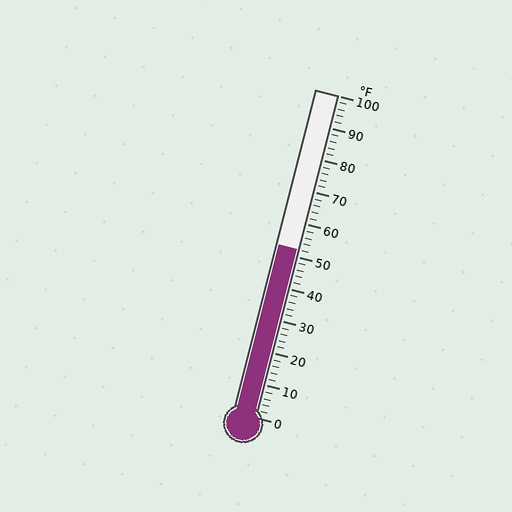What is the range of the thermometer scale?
The thermometer scale ranges from 0°F to 100°F.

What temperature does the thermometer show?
The thermometer shows approximately 52°F.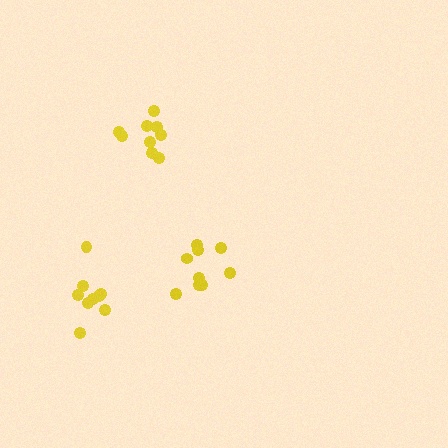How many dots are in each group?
Group 1: 9 dots, Group 2: 9 dots, Group 3: 9 dots (27 total).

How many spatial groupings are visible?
There are 3 spatial groupings.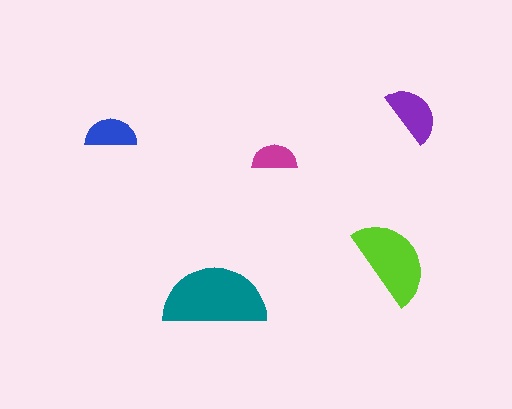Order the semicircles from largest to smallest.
the teal one, the lime one, the purple one, the blue one, the magenta one.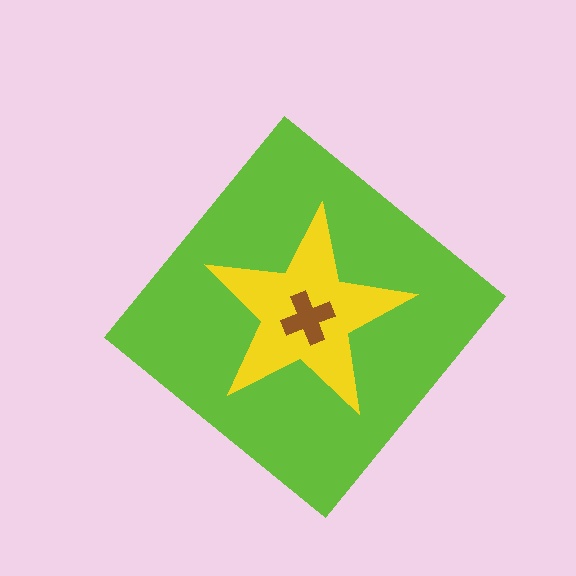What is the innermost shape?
The brown cross.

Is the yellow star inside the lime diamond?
Yes.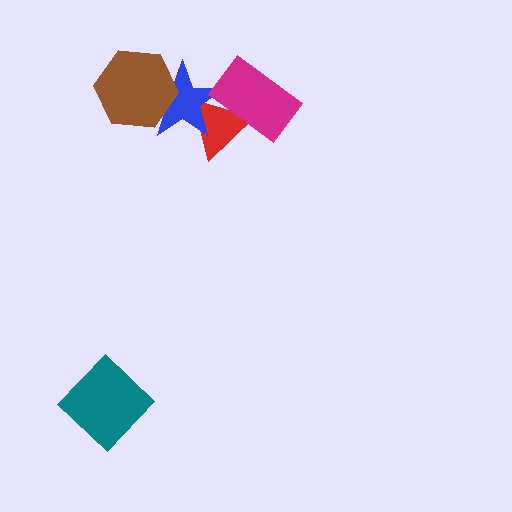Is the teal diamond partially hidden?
No, no other shape covers it.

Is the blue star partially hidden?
Yes, it is partially covered by another shape.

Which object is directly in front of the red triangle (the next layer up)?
The blue star is directly in front of the red triangle.